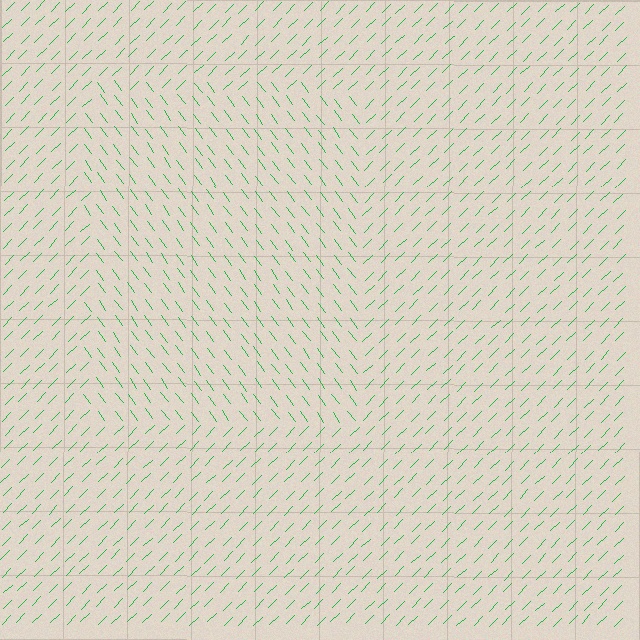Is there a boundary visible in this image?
Yes, there is a texture boundary formed by a change in line orientation.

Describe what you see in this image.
The image is filled with small green line segments. A rectangle region in the image has lines oriented differently from the surrounding lines, creating a visible texture boundary.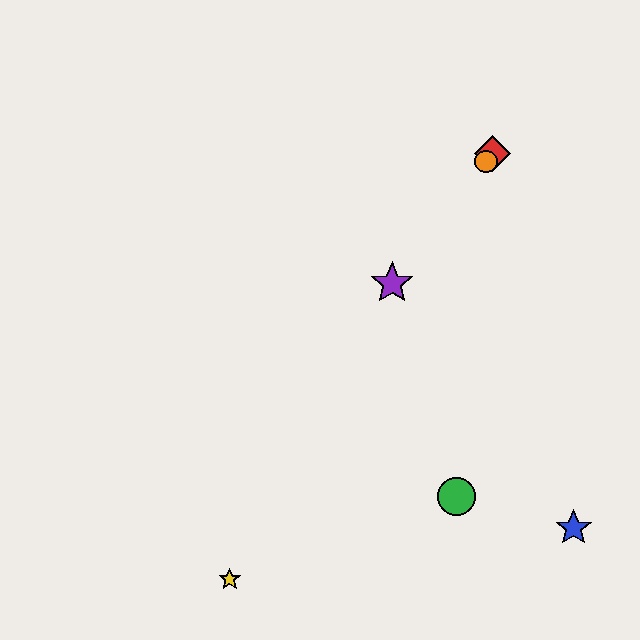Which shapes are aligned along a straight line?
The red diamond, the purple star, the orange circle are aligned along a straight line.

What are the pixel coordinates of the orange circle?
The orange circle is at (486, 162).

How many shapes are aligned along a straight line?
3 shapes (the red diamond, the purple star, the orange circle) are aligned along a straight line.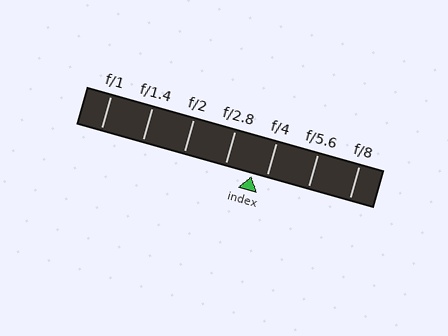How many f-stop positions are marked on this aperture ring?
There are 7 f-stop positions marked.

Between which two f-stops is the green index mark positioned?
The index mark is between f/2.8 and f/4.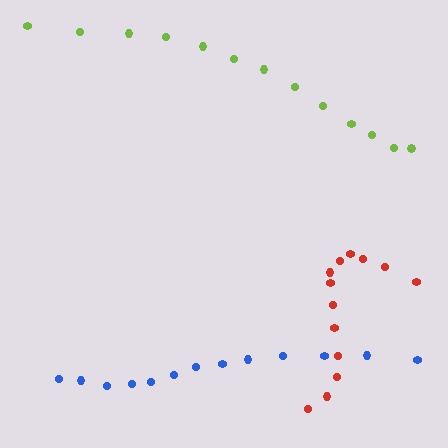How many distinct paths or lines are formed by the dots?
There are 3 distinct paths.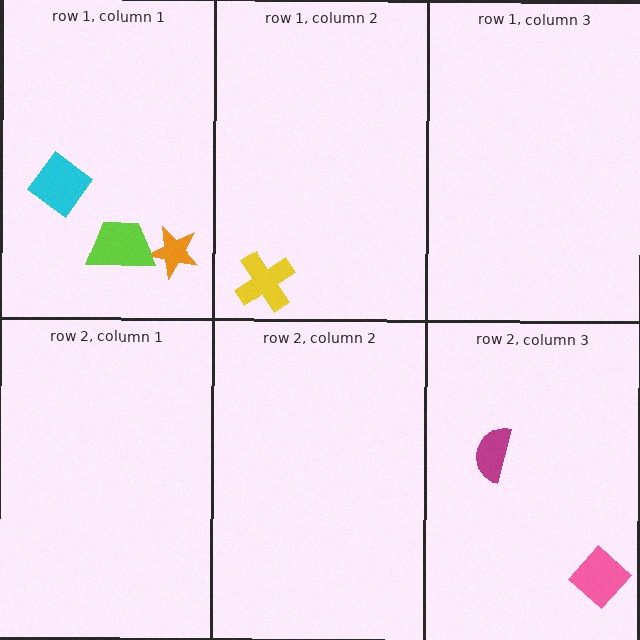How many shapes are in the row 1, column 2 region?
1.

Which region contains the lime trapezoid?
The row 1, column 1 region.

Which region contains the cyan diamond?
The row 1, column 1 region.